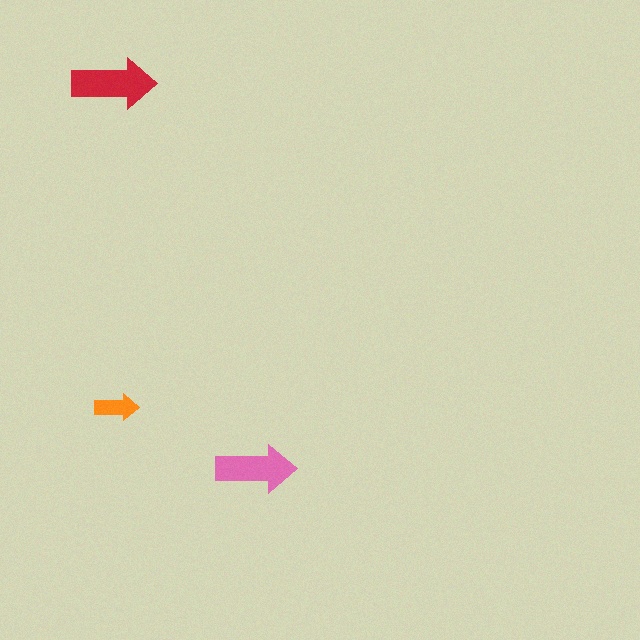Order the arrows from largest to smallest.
the red one, the pink one, the orange one.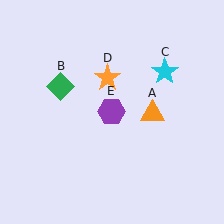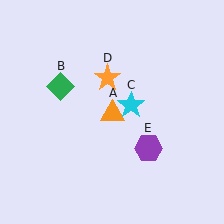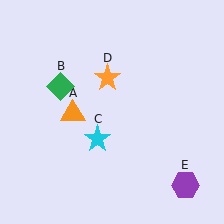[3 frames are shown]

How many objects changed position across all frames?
3 objects changed position: orange triangle (object A), cyan star (object C), purple hexagon (object E).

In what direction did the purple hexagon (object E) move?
The purple hexagon (object E) moved down and to the right.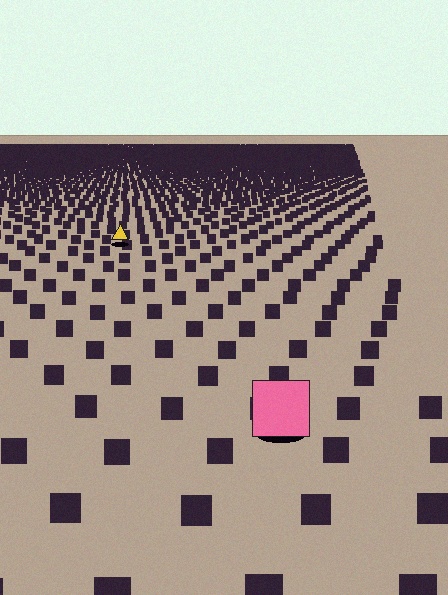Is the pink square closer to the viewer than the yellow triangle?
Yes. The pink square is closer — you can tell from the texture gradient: the ground texture is coarser near it.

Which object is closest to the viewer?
The pink square is closest. The texture marks near it are larger and more spread out.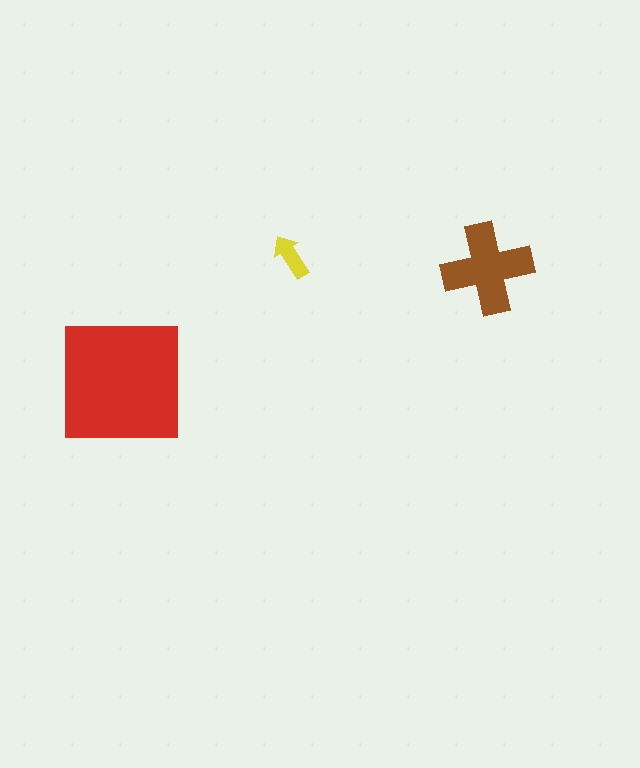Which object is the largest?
The red square.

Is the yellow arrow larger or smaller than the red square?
Smaller.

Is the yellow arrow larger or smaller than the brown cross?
Smaller.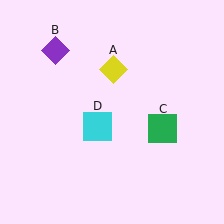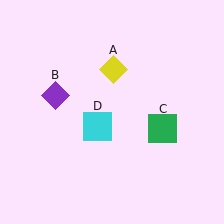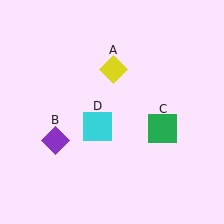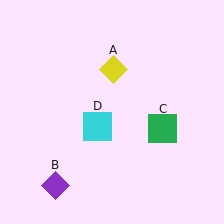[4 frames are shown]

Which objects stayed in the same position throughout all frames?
Yellow diamond (object A) and green square (object C) and cyan square (object D) remained stationary.